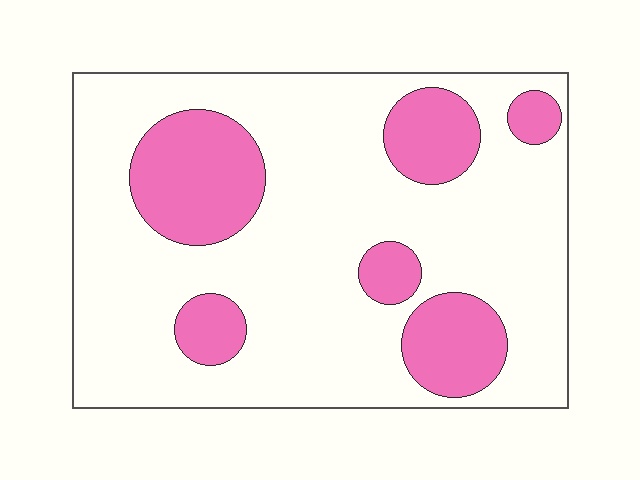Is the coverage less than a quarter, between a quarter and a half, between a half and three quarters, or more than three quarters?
Less than a quarter.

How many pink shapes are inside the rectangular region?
6.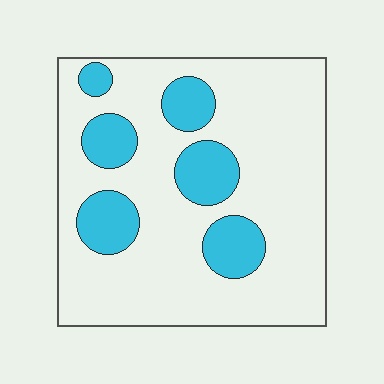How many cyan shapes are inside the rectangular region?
6.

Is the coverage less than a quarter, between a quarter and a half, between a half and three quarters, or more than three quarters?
Less than a quarter.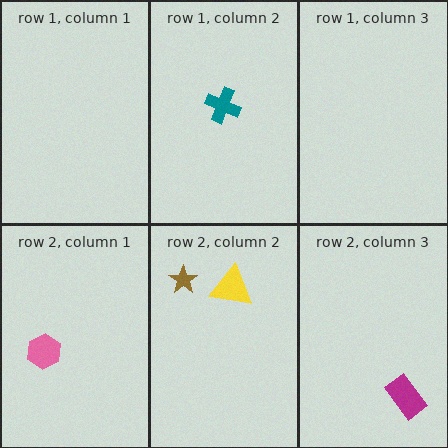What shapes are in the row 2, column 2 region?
The brown star, the yellow triangle.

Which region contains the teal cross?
The row 1, column 2 region.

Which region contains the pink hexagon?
The row 2, column 1 region.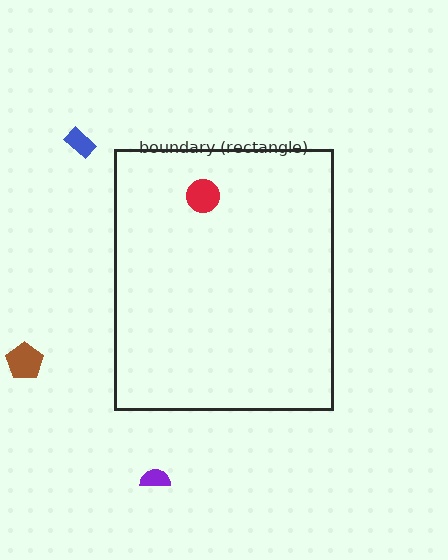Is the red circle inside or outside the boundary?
Inside.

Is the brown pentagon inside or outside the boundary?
Outside.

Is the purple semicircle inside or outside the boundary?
Outside.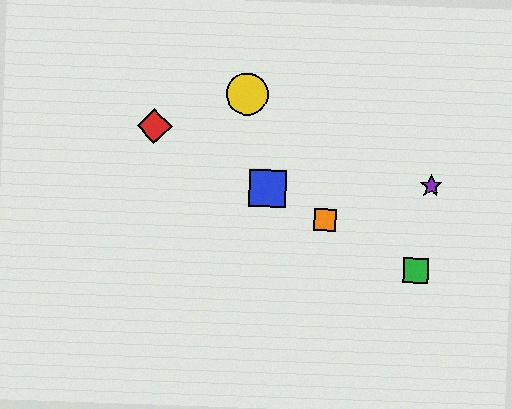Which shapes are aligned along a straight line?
The red diamond, the blue square, the green square, the orange square are aligned along a straight line.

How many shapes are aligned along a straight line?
4 shapes (the red diamond, the blue square, the green square, the orange square) are aligned along a straight line.